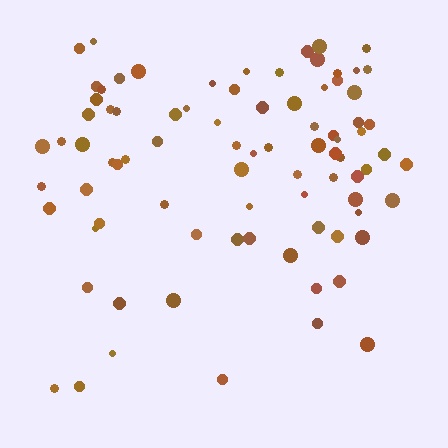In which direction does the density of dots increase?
From bottom to top, with the top side densest.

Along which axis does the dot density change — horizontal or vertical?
Vertical.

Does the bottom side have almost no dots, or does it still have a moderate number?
Still a moderate number, just noticeably fewer than the top.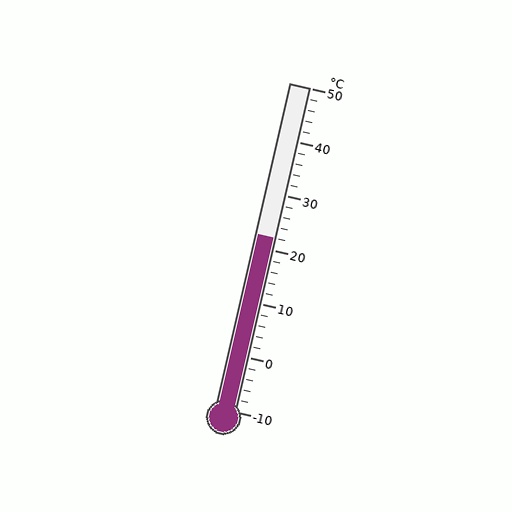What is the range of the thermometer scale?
The thermometer scale ranges from -10°C to 50°C.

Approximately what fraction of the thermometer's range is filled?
The thermometer is filled to approximately 55% of its range.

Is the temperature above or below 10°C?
The temperature is above 10°C.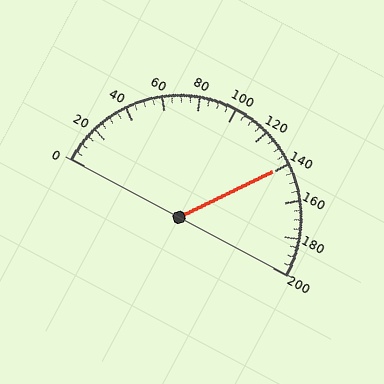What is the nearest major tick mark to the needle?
The nearest major tick mark is 140.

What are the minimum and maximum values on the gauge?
The gauge ranges from 0 to 200.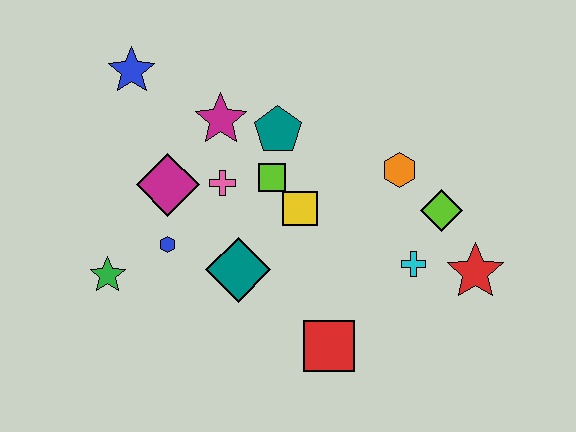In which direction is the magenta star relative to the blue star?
The magenta star is to the right of the blue star.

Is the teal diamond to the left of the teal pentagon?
Yes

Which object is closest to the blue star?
The magenta star is closest to the blue star.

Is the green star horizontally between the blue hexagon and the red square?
No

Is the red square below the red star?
Yes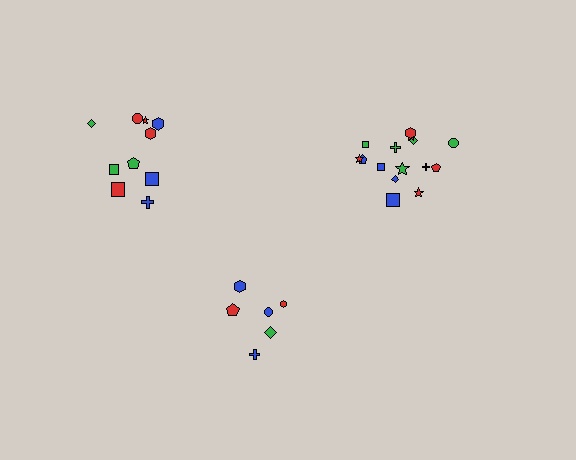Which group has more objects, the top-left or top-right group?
The top-right group.